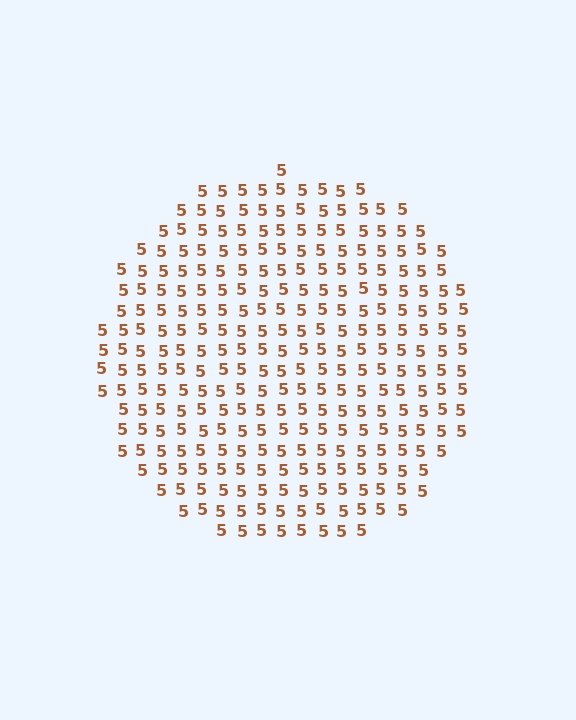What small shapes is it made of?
It is made of small digit 5's.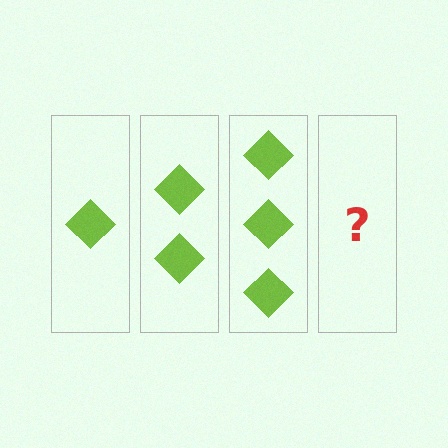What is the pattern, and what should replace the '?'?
The pattern is that each step adds one more diamond. The '?' should be 4 diamonds.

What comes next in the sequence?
The next element should be 4 diamonds.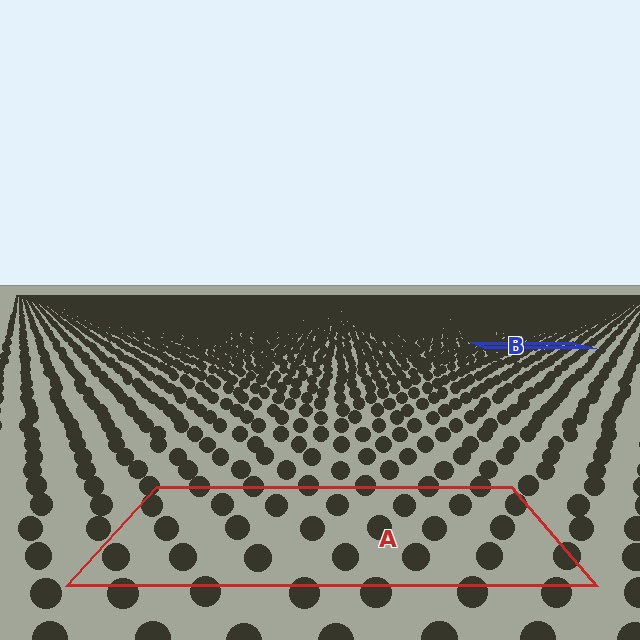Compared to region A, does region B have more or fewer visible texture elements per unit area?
Region B has more texture elements per unit area — they are packed more densely because it is farther away.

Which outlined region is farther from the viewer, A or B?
Region B is farther from the viewer — the texture elements inside it appear smaller and more densely packed.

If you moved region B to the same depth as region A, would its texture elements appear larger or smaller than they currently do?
They would appear larger. At a closer depth, the same texture elements are projected at a bigger on-screen size.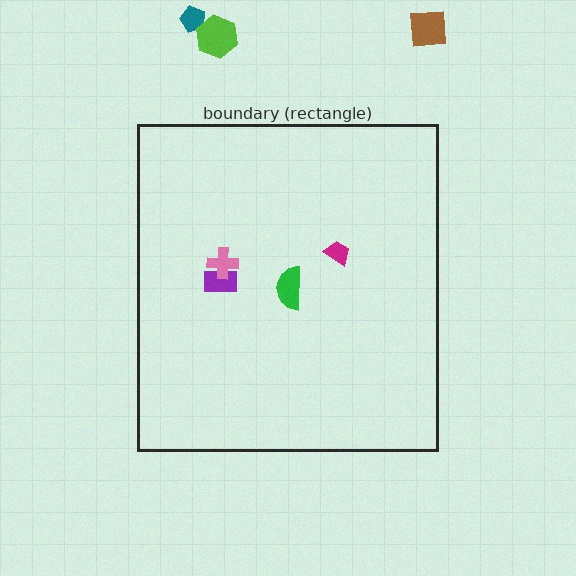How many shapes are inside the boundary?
4 inside, 3 outside.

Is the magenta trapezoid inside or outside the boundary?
Inside.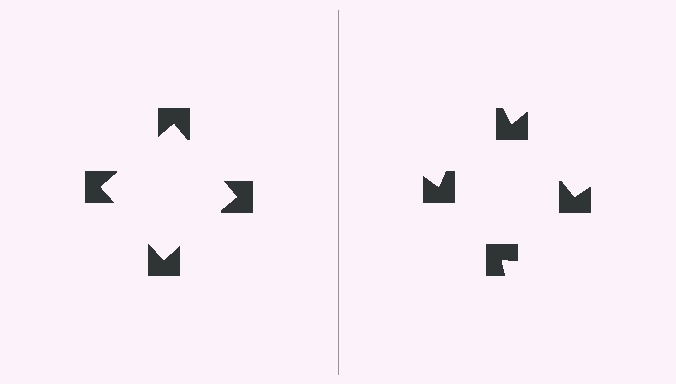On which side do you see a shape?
An illusory square appears on the left side. On the right side the wedge cuts are rotated, so no coherent shape forms.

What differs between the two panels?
The notched squares are positioned identically on both sides; only the wedge orientations differ. On the left they align to a square; on the right they are misaligned.